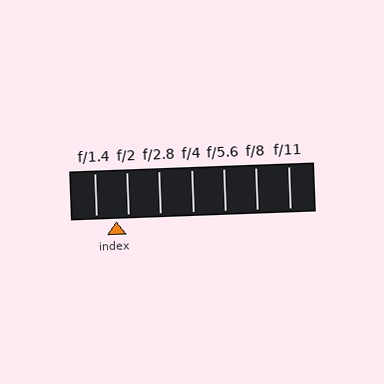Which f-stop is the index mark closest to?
The index mark is closest to f/2.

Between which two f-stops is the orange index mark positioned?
The index mark is between f/1.4 and f/2.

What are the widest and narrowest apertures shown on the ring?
The widest aperture shown is f/1.4 and the narrowest is f/11.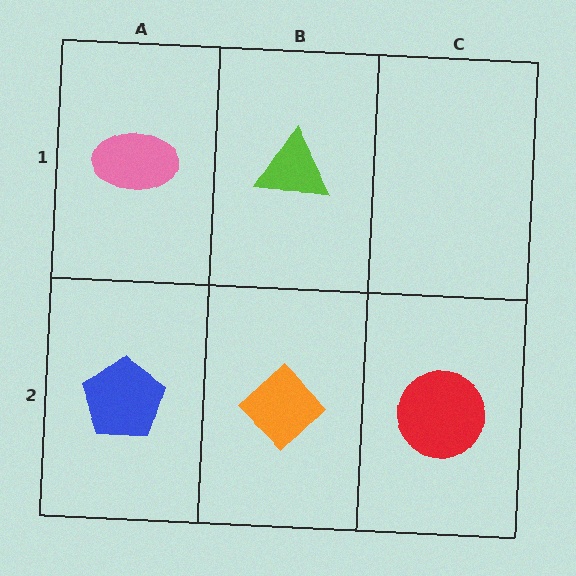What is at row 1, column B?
A lime triangle.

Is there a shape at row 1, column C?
No, that cell is empty.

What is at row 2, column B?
An orange diamond.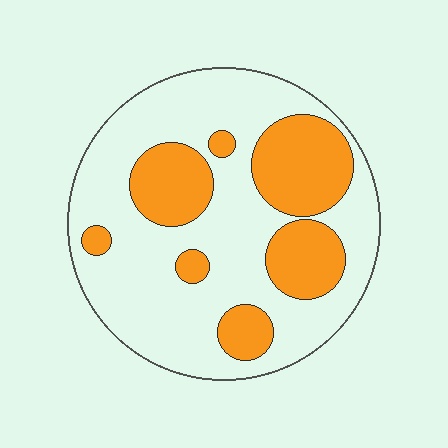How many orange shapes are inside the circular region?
7.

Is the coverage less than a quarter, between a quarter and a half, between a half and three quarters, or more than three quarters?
Between a quarter and a half.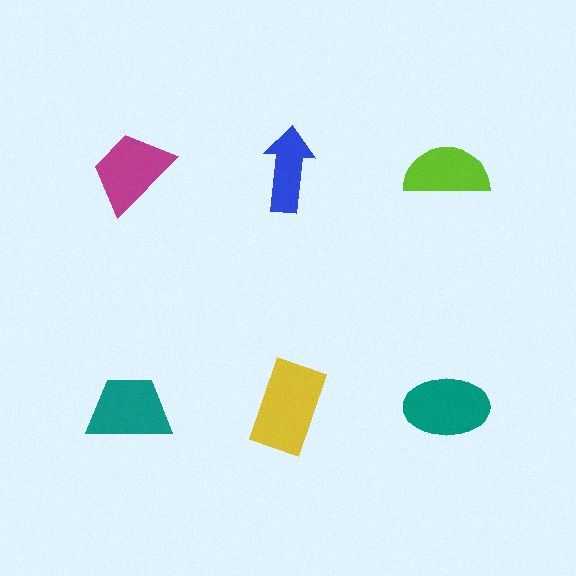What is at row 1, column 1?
A magenta trapezoid.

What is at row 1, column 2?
A blue arrow.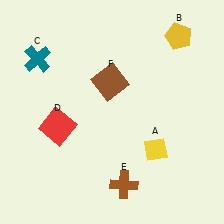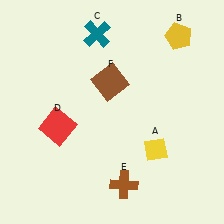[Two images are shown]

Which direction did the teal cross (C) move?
The teal cross (C) moved right.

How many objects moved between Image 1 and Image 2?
1 object moved between the two images.